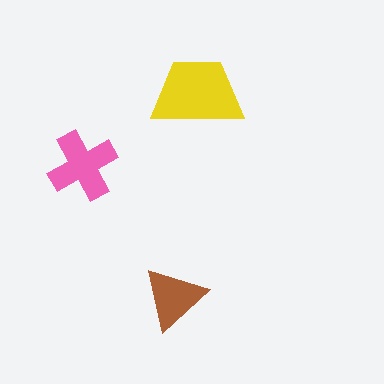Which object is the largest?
The yellow trapezoid.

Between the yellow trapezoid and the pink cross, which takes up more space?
The yellow trapezoid.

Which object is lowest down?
The brown triangle is bottommost.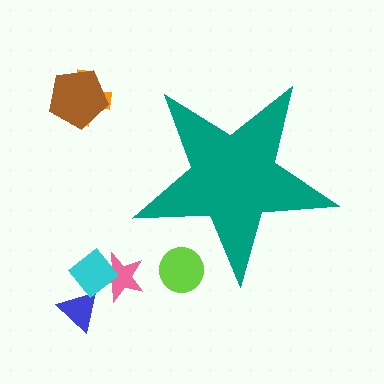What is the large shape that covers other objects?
A teal star.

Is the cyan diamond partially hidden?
No, the cyan diamond is fully visible.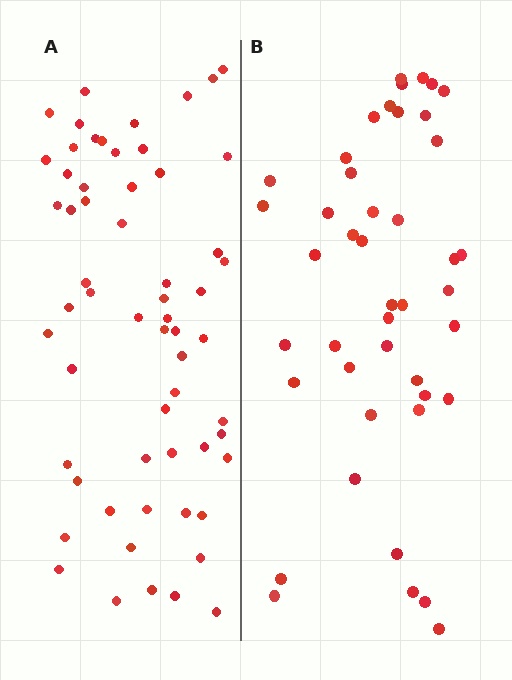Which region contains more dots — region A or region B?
Region A (the left region) has more dots.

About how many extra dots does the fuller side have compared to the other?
Region A has approximately 15 more dots than region B.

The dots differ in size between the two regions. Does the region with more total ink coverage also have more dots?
No. Region B has more total ink coverage because its dots are larger, but region A actually contains more individual dots. Total area can be misleading — the number of items is what matters here.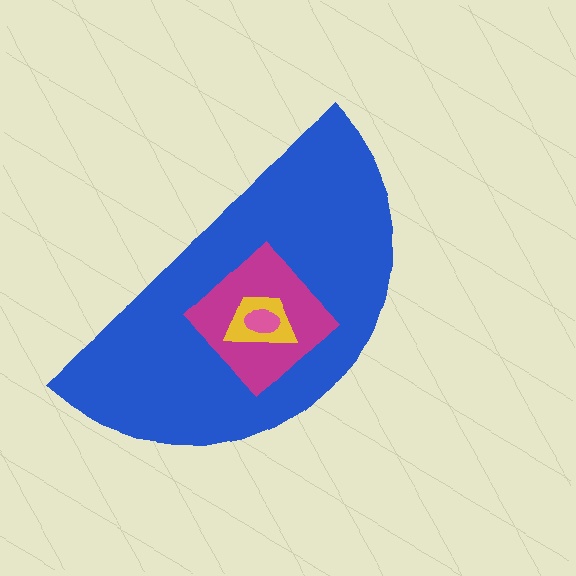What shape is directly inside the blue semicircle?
The magenta diamond.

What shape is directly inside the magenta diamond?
The yellow trapezoid.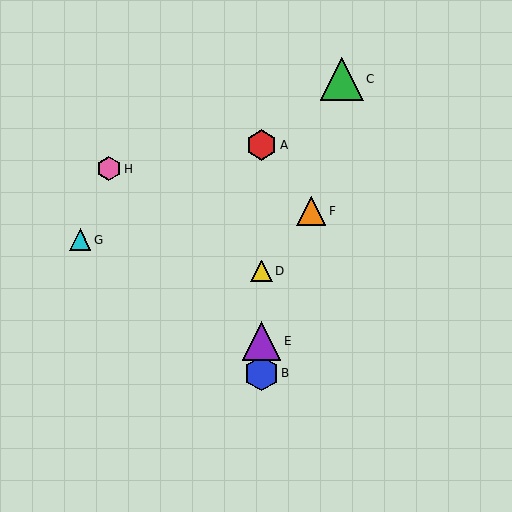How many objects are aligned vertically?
4 objects (A, B, D, E) are aligned vertically.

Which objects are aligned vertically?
Objects A, B, D, E are aligned vertically.